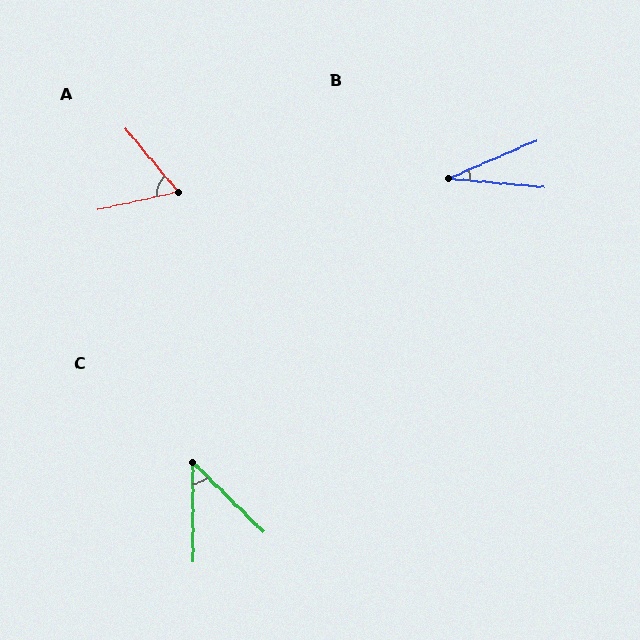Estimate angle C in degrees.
Approximately 45 degrees.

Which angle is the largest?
A, at approximately 63 degrees.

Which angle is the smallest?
B, at approximately 28 degrees.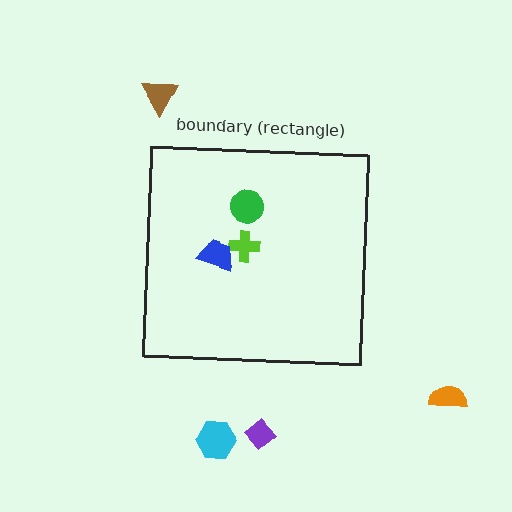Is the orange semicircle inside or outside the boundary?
Outside.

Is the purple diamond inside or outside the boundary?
Outside.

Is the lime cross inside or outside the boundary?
Inside.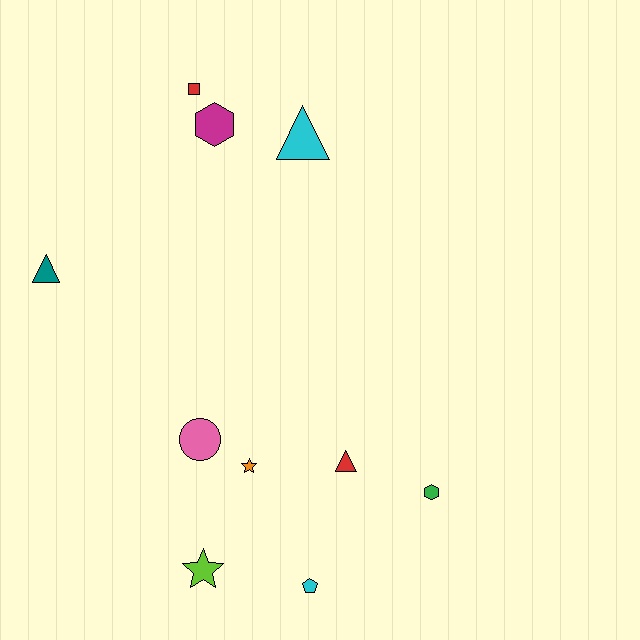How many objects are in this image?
There are 10 objects.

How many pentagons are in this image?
There is 1 pentagon.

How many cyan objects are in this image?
There are 2 cyan objects.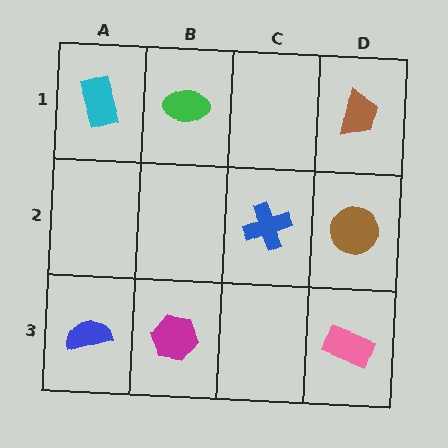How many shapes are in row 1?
3 shapes.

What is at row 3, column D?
A pink rectangle.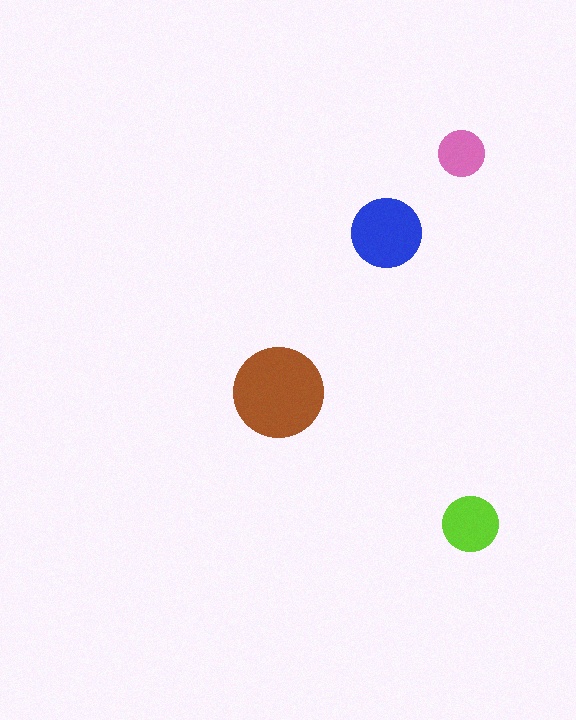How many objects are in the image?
There are 4 objects in the image.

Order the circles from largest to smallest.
the brown one, the blue one, the lime one, the pink one.